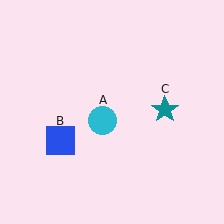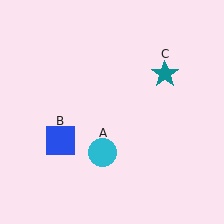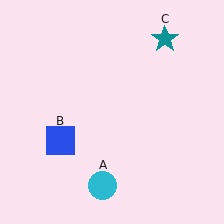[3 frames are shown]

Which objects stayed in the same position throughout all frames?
Blue square (object B) remained stationary.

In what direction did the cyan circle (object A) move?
The cyan circle (object A) moved down.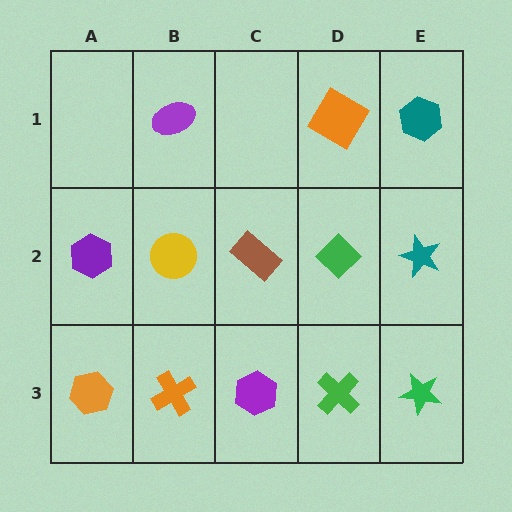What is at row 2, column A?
A purple hexagon.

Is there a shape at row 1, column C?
No, that cell is empty.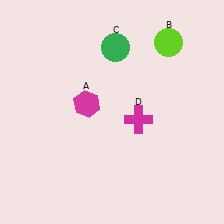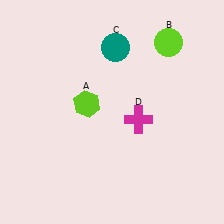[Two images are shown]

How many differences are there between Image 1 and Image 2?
There are 2 differences between the two images.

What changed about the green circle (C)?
In Image 1, C is green. In Image 2, it changed to teal.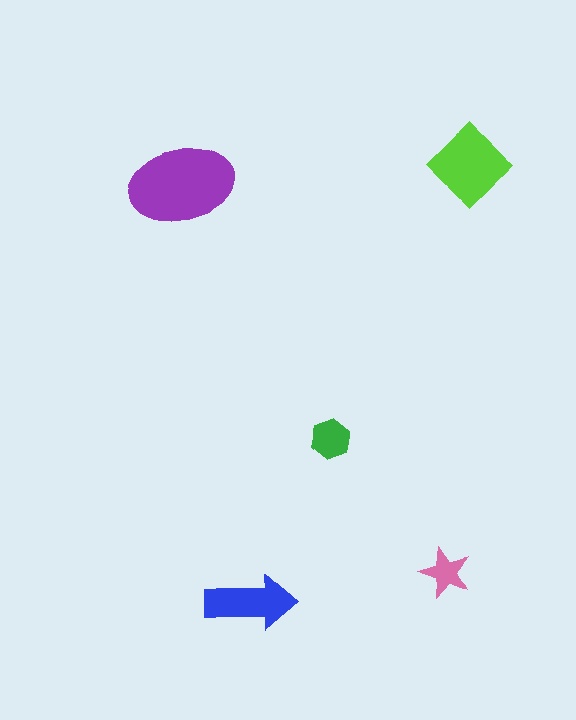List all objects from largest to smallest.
The purple ellipse, the lime diamond, the blue arrow, the green hexagon, the pink star.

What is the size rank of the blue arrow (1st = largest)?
3rd.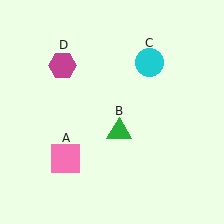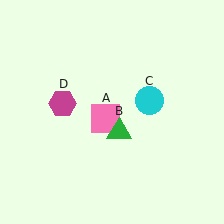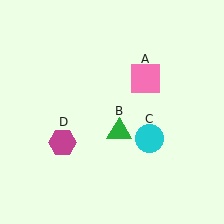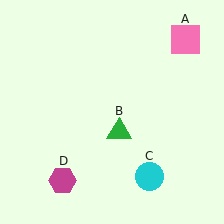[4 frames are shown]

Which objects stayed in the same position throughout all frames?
Green triangle (object B) remained stationary.